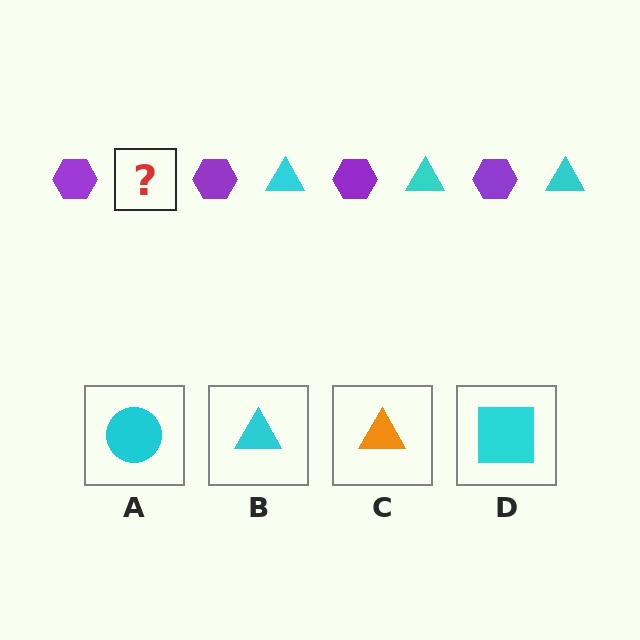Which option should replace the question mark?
Option B.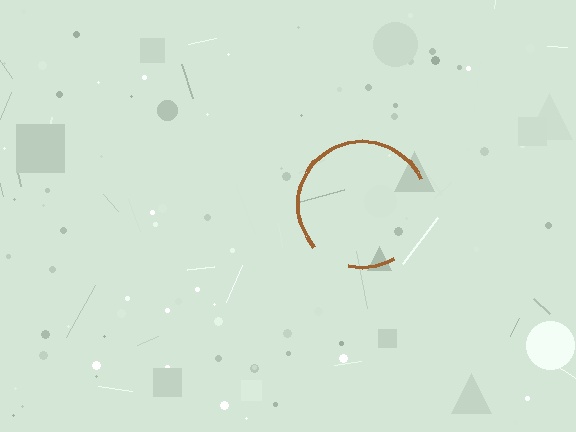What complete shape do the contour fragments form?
The contour fragments form a circle.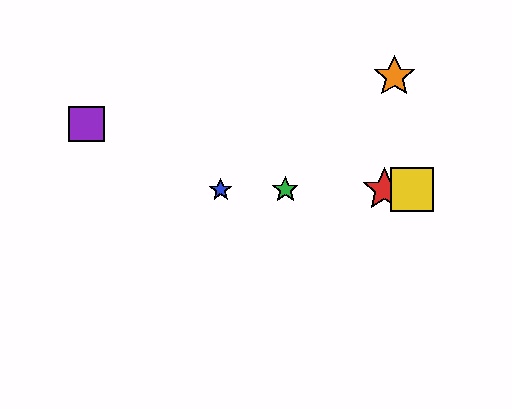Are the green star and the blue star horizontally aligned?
Yes, both are at y≈190.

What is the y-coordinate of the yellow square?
The yellow square is at y≈190.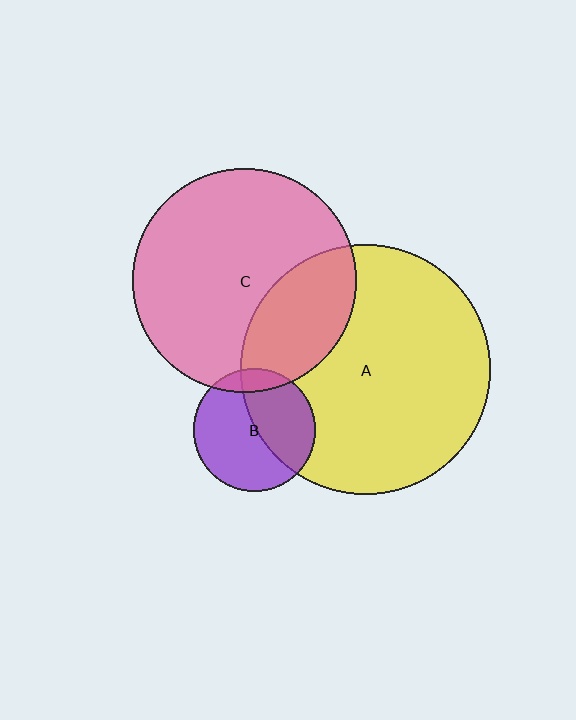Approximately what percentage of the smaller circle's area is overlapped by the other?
Approximately 45%.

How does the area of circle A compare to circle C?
Approximately 1.2 times.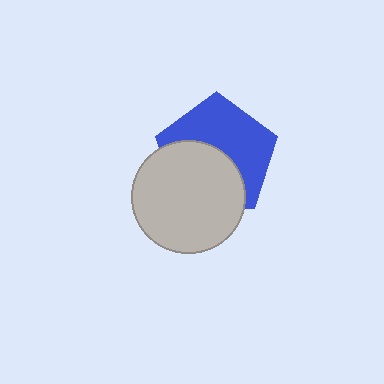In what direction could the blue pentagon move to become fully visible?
The blue pentagon could move up. That would shift it out from behind the light gray circle entirely.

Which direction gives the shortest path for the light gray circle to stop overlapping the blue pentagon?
Moving down gives the shortest separation.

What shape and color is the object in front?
The object in front is a light gray circle.